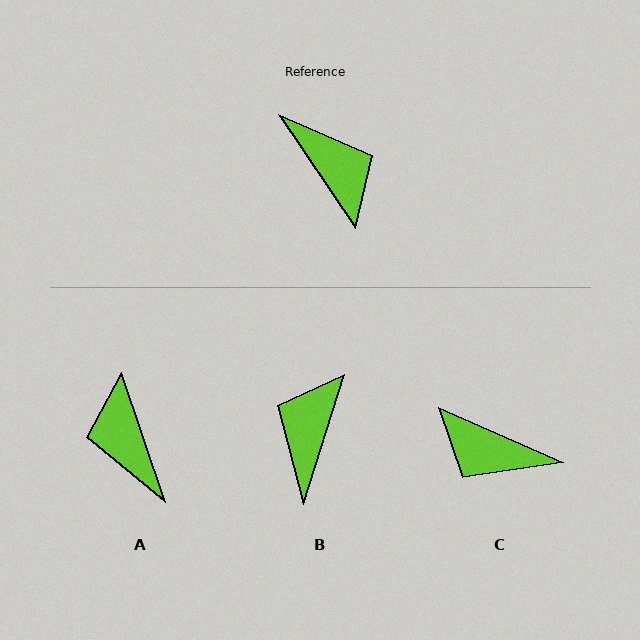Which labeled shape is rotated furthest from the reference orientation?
A, about 164 degrees away.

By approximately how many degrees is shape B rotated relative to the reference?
Approximately 128 degrees counter-clockwise.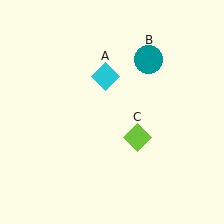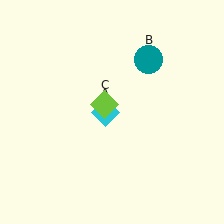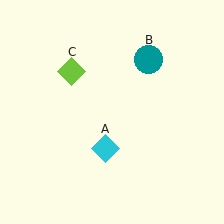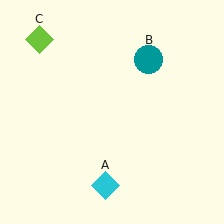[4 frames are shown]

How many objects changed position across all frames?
2 objects changed position: cyan diamond (object A), lime diamond (object C).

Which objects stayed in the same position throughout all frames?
Teal circle (object B) remained stationary.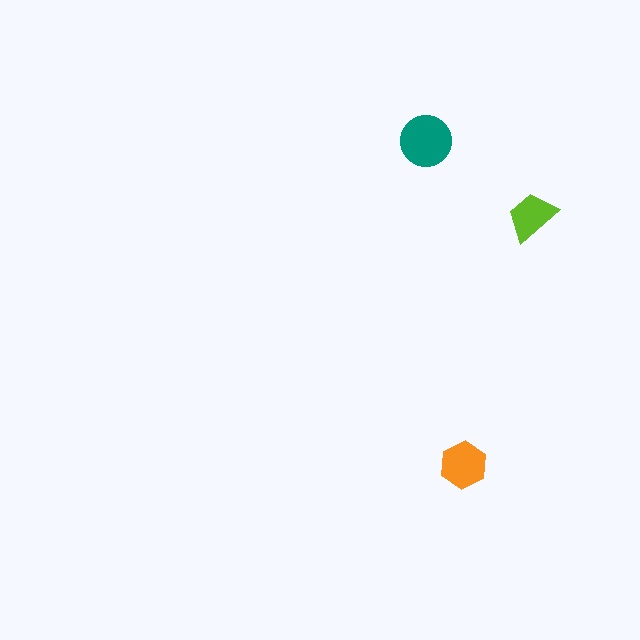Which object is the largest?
The teal circle.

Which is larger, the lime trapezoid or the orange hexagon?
The orange hexagon.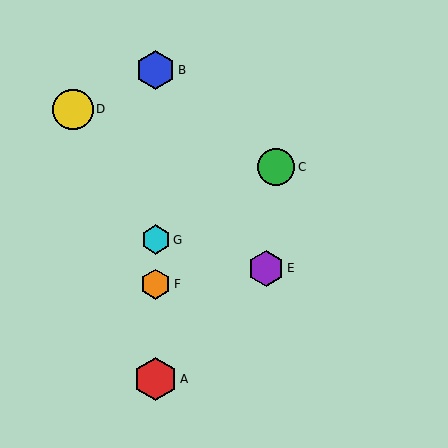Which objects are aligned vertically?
Objects A, B, F, G are aligned vertically.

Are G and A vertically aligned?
Yes, both are at x≈156.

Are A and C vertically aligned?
No, A is at x≈156 and C is at x≈276.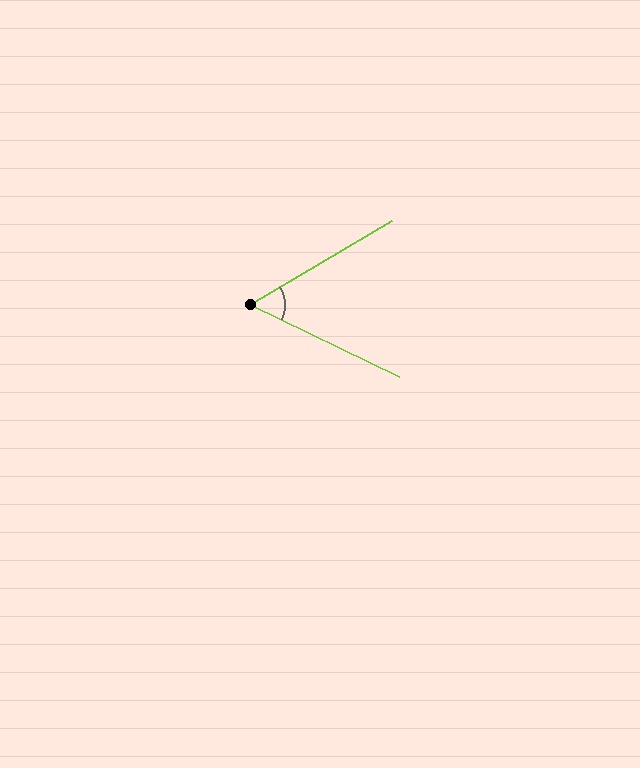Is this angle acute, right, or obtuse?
It is acute.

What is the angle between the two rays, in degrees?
Approximately 56 degrees.